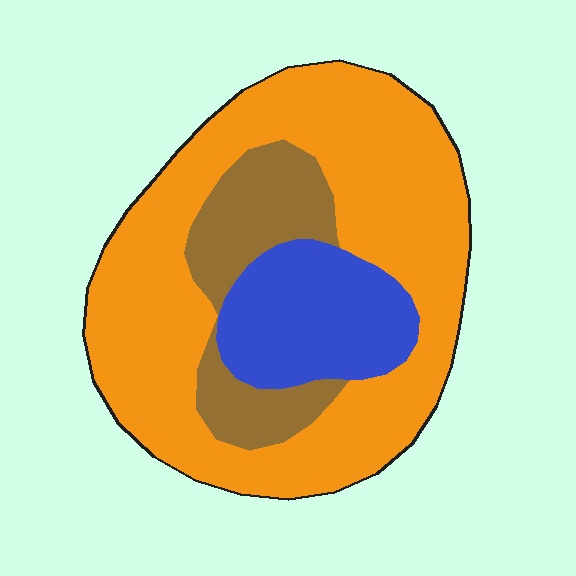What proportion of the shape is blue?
Blue covers roughly 20% of the shape.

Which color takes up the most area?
Orange, at roughly 65%.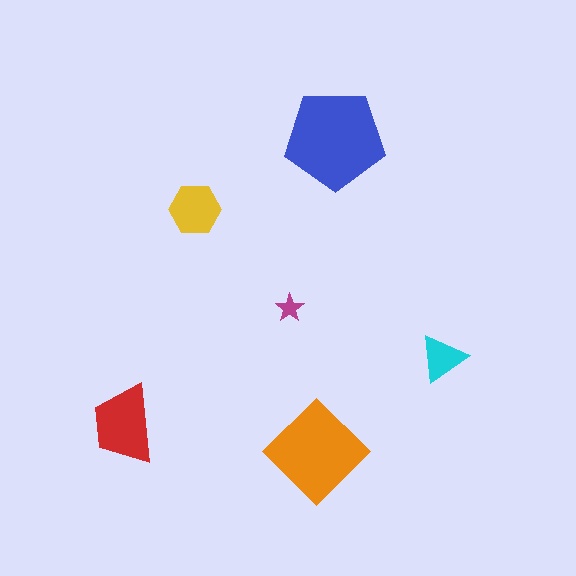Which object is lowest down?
The orange diamond is bottommost.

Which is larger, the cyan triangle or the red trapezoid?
The red trapezoid.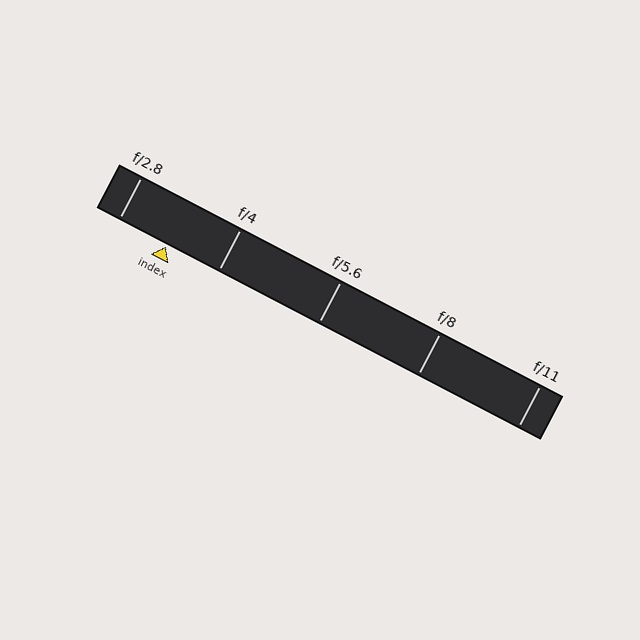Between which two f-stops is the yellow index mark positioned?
The index mark is between f/2.8 and f/4.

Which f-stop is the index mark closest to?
The index mark is closest to f/2.8.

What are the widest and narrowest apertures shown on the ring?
The widest aperture shown is f/2.8 and the narrowest is f/11.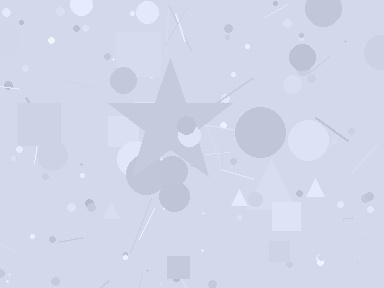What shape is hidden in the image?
A star is hidden in the image.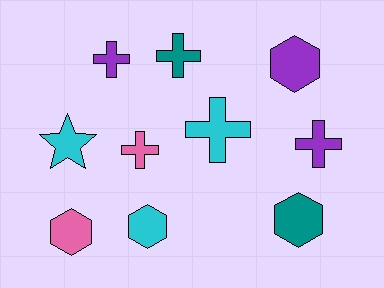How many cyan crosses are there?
There is 1 cyan cross.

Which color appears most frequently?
Cyan, with 3 objects.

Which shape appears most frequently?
Cross, with 5 objects.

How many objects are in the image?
There are 10 objects.